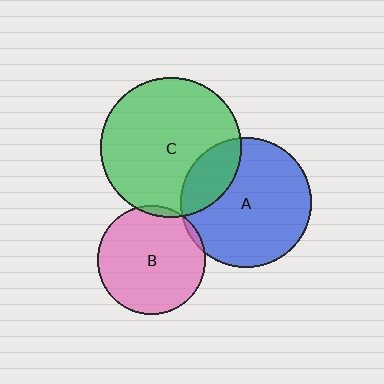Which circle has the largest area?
Circle C (green).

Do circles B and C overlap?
Yes.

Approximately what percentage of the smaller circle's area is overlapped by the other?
Approximately 5%.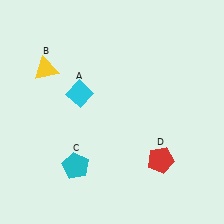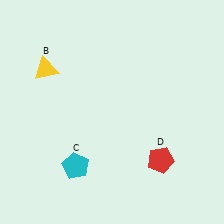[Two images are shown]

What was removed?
The cyan diamond (A) was removed in Image 2.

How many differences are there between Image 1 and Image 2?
There is 1 difference between the two images.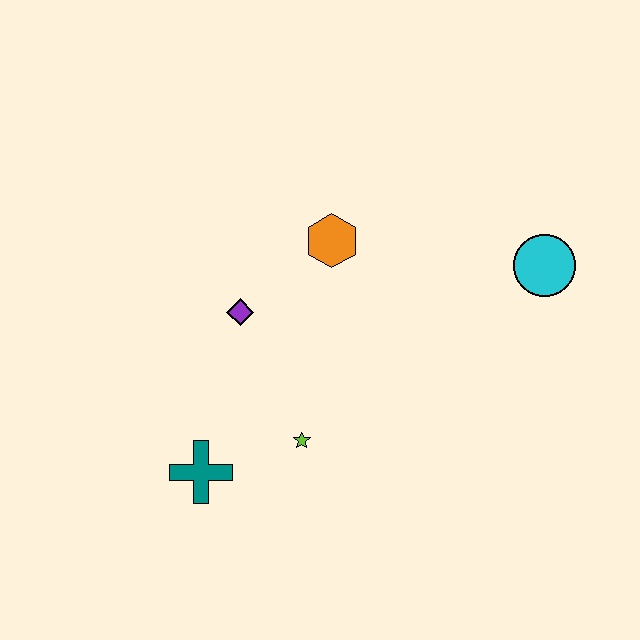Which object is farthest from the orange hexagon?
The teal cross is farthest from the orange hexagon.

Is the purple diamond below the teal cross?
No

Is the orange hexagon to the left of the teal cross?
No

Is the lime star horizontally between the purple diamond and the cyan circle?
Yes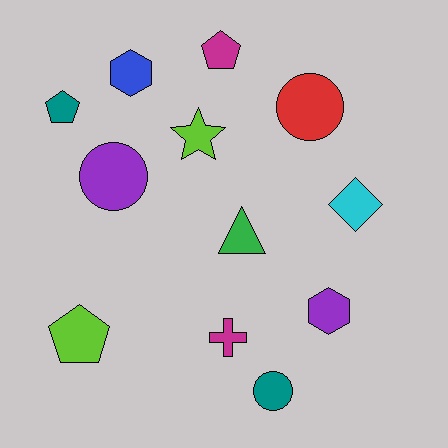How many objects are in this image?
There are 12 objects.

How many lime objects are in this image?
There are 2 lime objects.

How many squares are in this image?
There are no squares.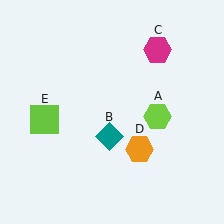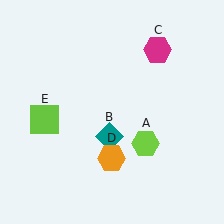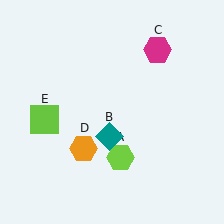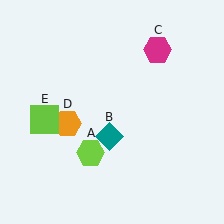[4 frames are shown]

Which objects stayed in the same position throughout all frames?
Teal diamond (object B) and magenta hexagon (object C) and lime square (object E) remained stationary.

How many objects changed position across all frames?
2 objects changed position: lime hexagon (object A), orange hexagon (object D).